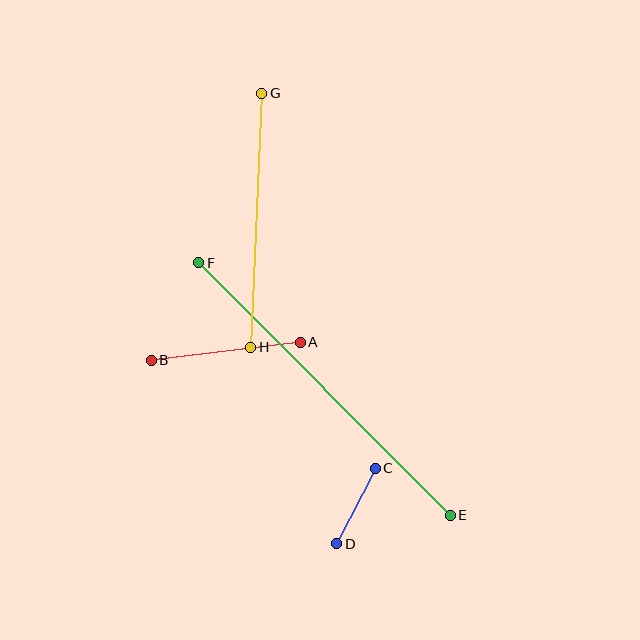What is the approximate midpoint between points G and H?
The midpoint is at approximately (256, 220) pixels.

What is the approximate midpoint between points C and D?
The midpoint is at approximately (356, 506) pixels.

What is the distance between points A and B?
The distance is approximately 150 pixels.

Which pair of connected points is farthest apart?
Points E and F are farthest apart.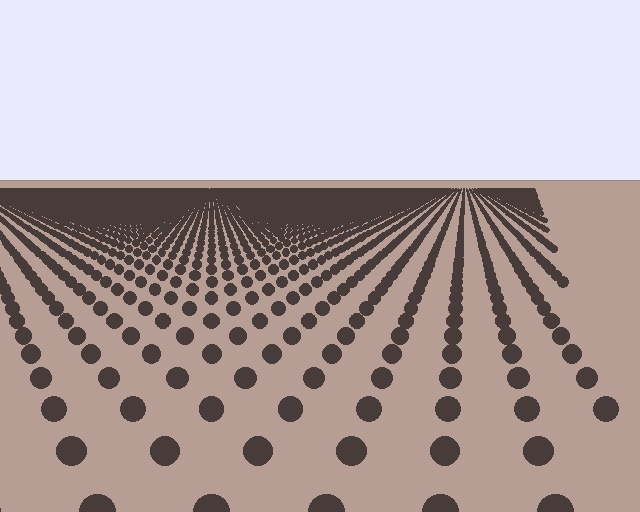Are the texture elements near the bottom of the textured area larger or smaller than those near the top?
Larger. Near the bottom, elements are closer to the viewer and appear at a bigger on-screen size.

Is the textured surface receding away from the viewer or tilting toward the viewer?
The surface is receding away from the viewer. Texture elements get smaller and denser toward the top.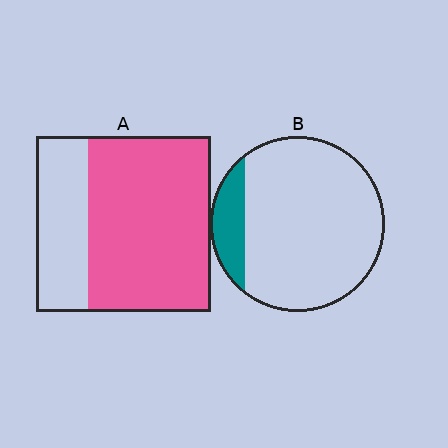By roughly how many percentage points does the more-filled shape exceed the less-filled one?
By roughly 55 percentage points (A over B).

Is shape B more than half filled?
No.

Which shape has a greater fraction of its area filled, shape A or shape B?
Shape A.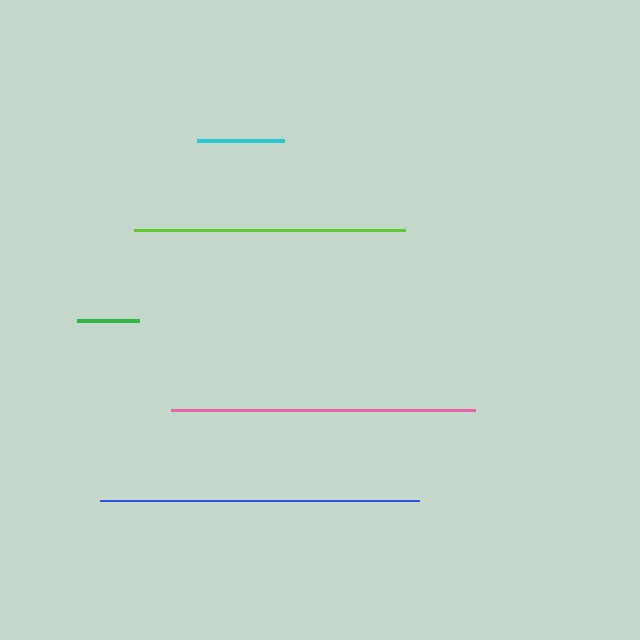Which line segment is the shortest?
The green line is the shortest at approximately 61 pixels.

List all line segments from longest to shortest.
From longest to shortest: blue, pink, lime, cyan, green.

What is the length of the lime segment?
The lime segment is approximately 271 pixels long.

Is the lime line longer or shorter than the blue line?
The blue line is longer than the lime line.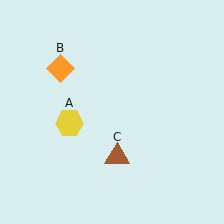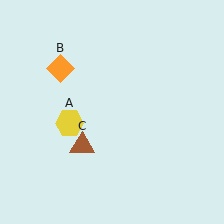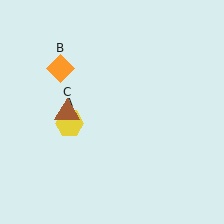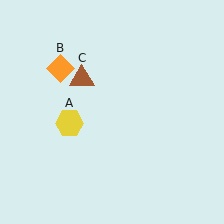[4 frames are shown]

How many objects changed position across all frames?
1 object changed position: brown triangle (object C).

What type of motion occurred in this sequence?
The brown triangle (object C) rotated clockwise around the center of the scene.